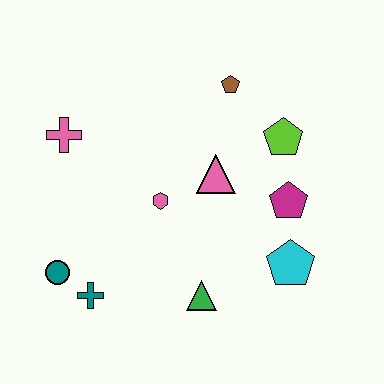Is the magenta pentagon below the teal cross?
No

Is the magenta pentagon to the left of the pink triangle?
No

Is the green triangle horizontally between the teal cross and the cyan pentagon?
Yes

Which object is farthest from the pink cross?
The cyan pentagon is farthest from the pink cross.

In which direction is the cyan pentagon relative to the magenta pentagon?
The cyan pentagon is below the magenta pentagon.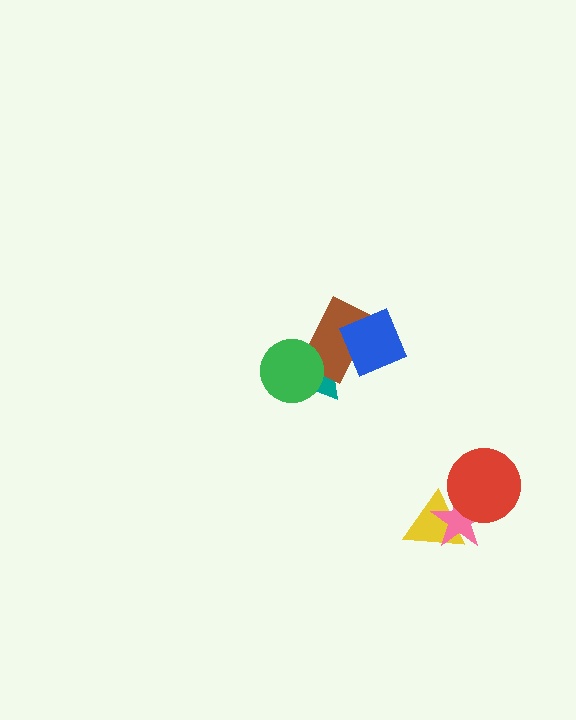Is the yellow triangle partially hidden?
Yes, it is partially covered by another shape.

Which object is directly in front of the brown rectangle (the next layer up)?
The blue diamond is directly in front of the brown rectangle.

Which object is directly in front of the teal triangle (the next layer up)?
The brown rectangle is directly in front of the teal triangle.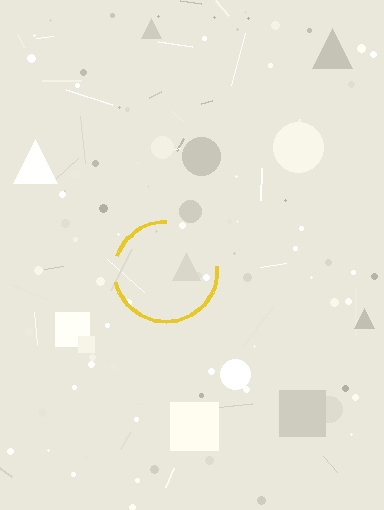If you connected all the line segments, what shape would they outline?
They would outline a circle.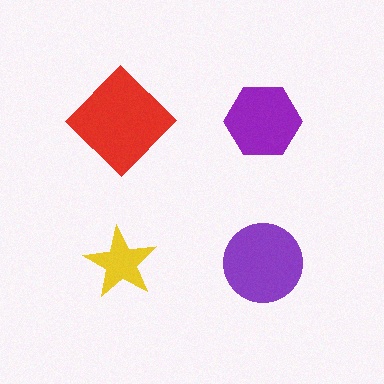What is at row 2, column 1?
A yellow star.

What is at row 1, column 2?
A purple hexagon.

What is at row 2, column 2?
A purple circle.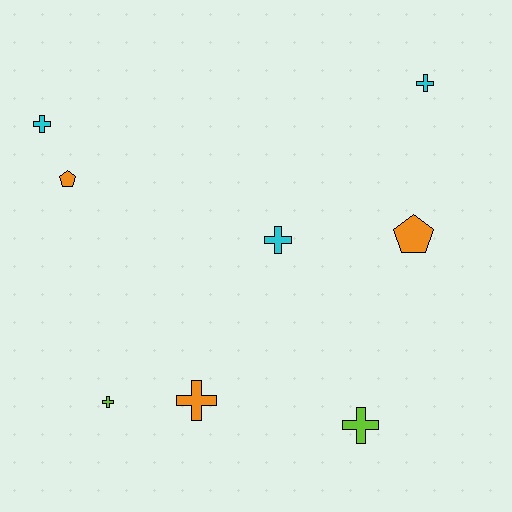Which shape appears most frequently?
Cross, with 6 objects.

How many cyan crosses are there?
There are 3 cyan crosses.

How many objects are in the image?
There are 8 objects.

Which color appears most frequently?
Orange, with 3 objects.